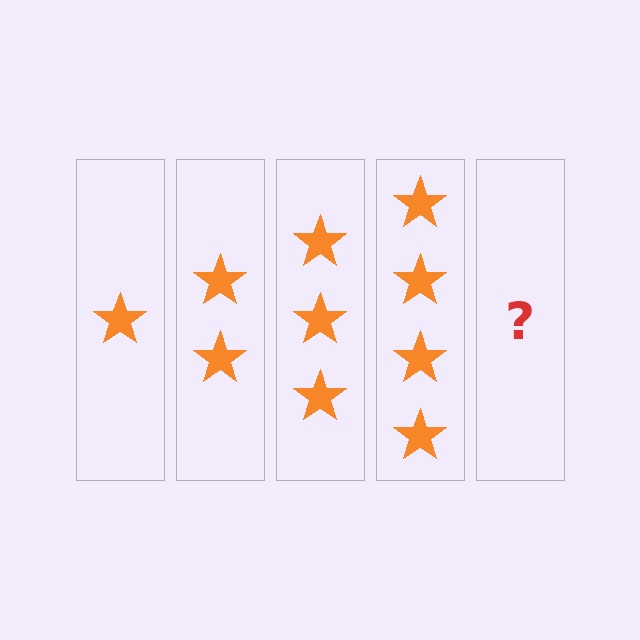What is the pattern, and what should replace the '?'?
The pattern is that each step adds one more star. The '?' should be 5 stars.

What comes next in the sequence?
The next element should be 5 stars.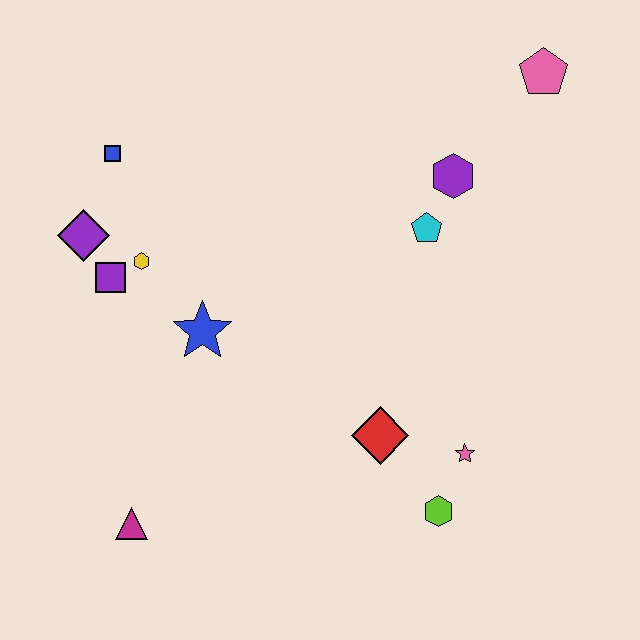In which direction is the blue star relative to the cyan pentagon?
The blue star is to the left of the cyan pentagon.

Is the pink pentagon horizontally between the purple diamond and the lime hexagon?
No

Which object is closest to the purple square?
The yellow hexagon is closest to the purple square.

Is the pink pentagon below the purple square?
No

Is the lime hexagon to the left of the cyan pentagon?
No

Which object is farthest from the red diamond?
The pink pentagon is farthest from the red diamond.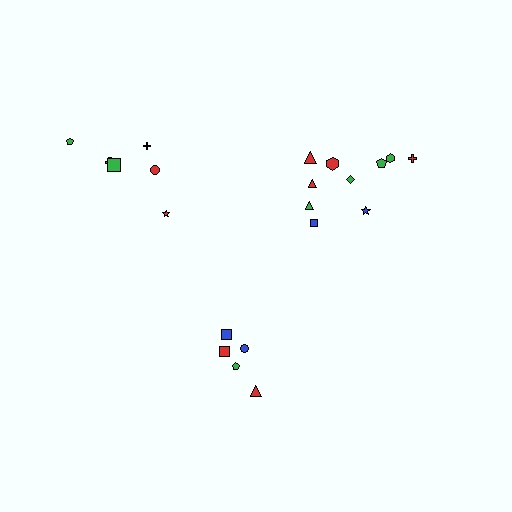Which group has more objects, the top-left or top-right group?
The top-right group.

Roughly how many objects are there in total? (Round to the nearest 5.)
Roughly 20 objects in total.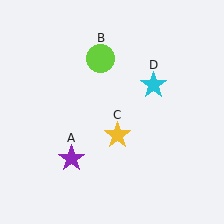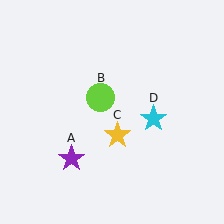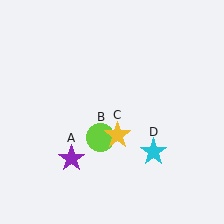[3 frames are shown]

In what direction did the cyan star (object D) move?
The cyan star (object D) moved down.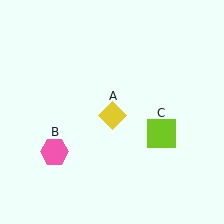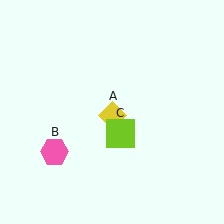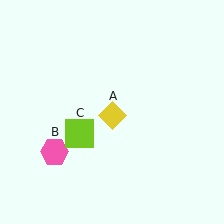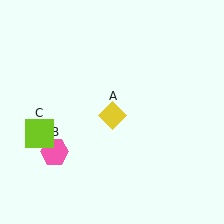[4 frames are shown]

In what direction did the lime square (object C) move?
The lime square (object C) moved left.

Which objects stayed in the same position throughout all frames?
Yellow diamond (object A) and pink hexagon (object B) remained stationary.